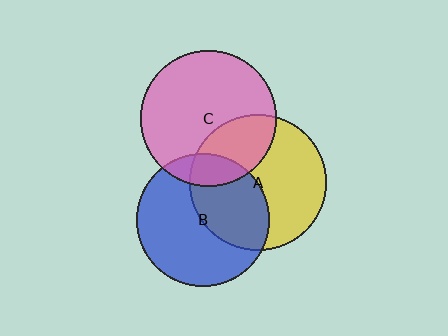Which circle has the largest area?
Circle A (yellow).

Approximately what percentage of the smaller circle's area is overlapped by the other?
Approximately 30%.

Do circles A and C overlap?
Yes.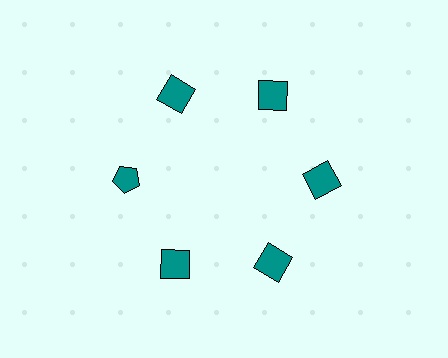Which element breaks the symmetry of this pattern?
The teal pentagon at roughly the 9 o'clock position breaks the symmetry. All other shapes are teal squares.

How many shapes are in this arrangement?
There are 6 shapes arranged in a ring pattern.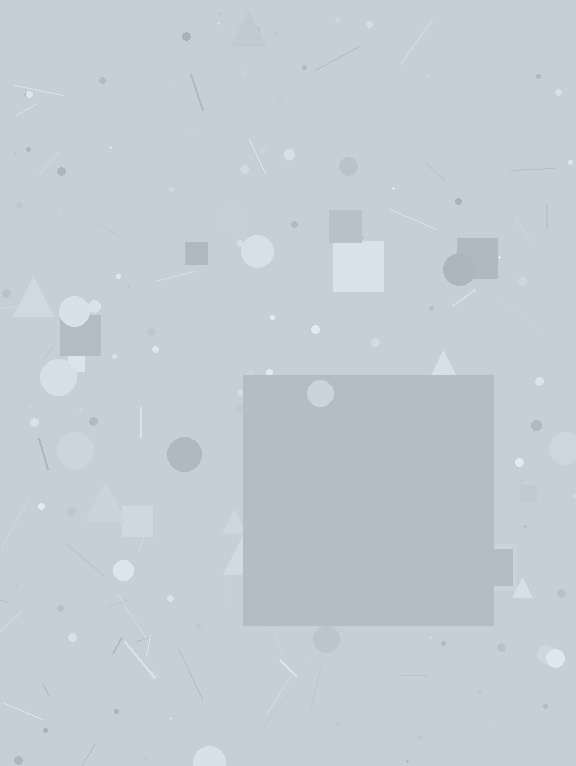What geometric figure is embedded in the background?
A square is embedded in the background.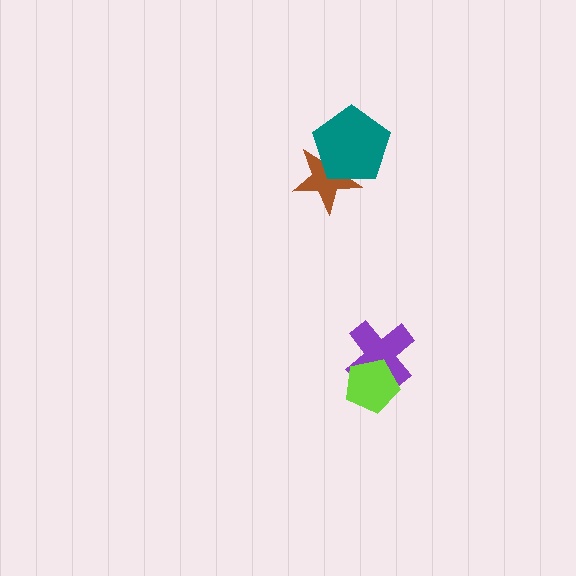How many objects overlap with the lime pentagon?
1 object overlaps with the lime pentagon.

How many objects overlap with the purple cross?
1 object overlaps with the purple cross.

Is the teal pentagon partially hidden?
No, no other shape covers it.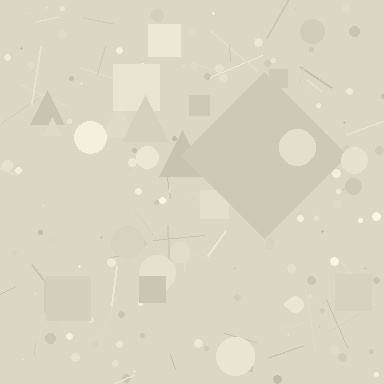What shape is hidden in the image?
A diamond is hidden in the image.